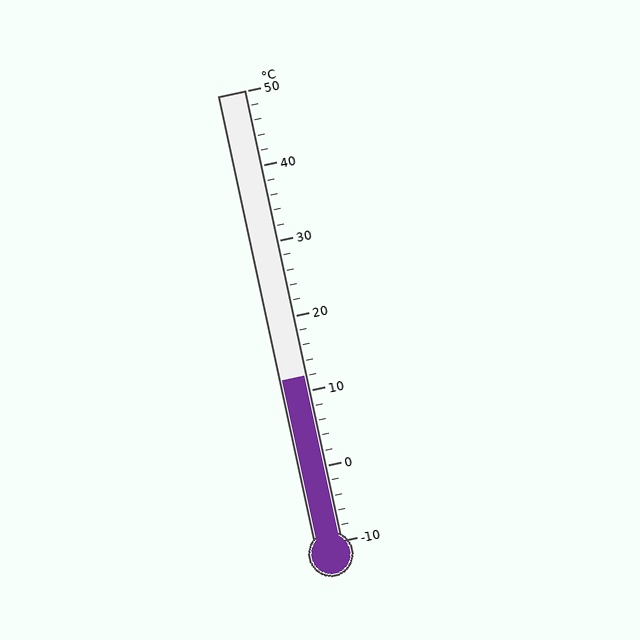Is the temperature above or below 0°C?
The temperature is above 0°C.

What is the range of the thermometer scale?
The thermometer scale ranges from -10°C to 50°C.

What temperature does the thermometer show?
The thermometer shows approximately 12°C.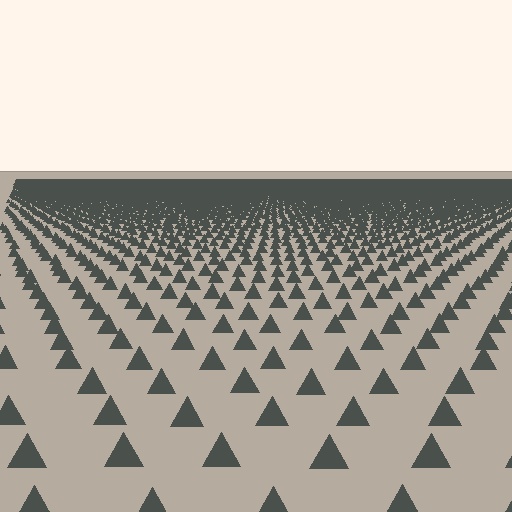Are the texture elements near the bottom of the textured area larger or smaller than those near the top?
Larger. Near the bottom, elements are closer to the viewer and appear at a bigger on-screen size.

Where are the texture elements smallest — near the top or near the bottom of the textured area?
Near the top.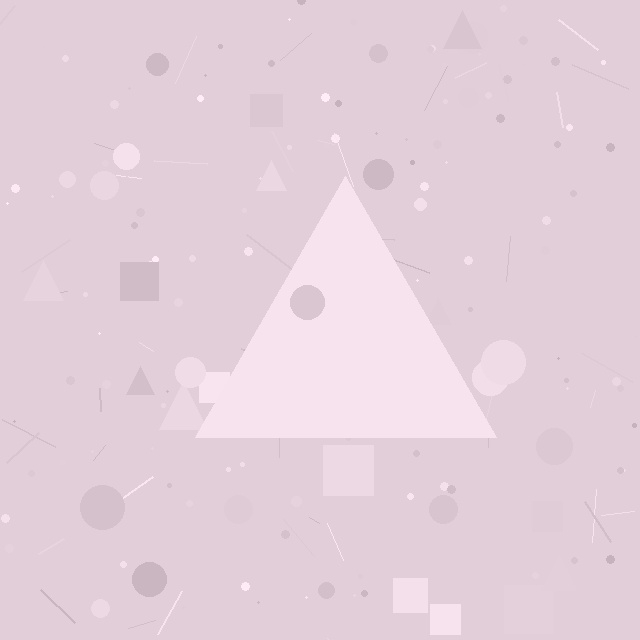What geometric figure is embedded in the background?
A triangle is embedded in the background.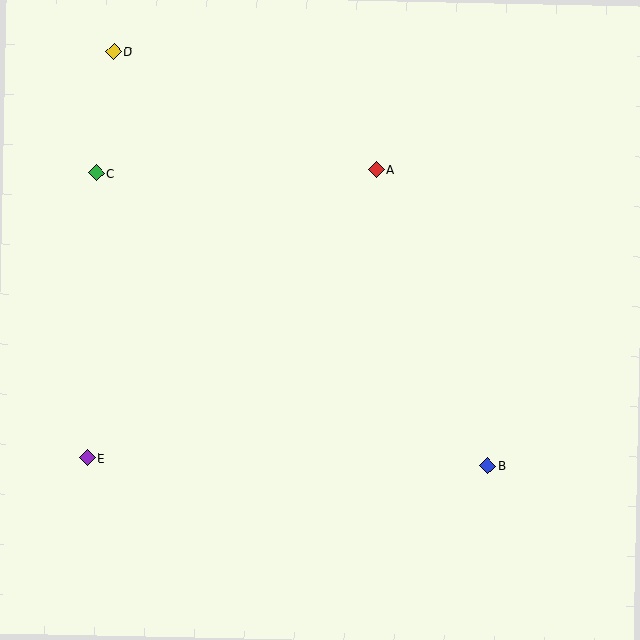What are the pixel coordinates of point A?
Point A is at (376, 170).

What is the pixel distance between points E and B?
The distance between E and B is 400 pixels.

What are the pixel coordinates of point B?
Point B is at (488, 466).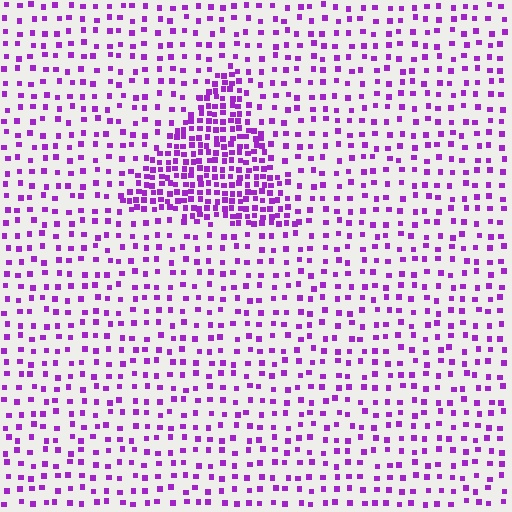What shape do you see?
I see a triangle.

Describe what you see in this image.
The image contains small purple elements arranged at two different densities. A triangle-shaped region is visible where the elements are more densely packed than the surrounding area.